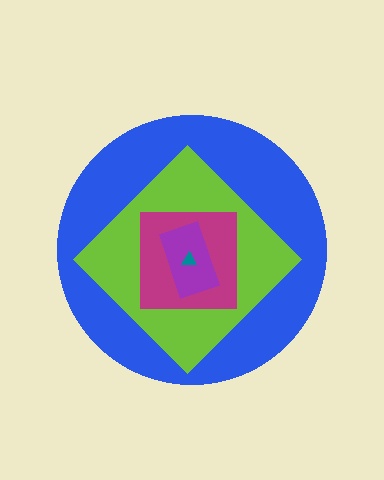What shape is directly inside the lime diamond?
The magenta square.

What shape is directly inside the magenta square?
The purple rectangle.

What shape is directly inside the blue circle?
The lime diamond.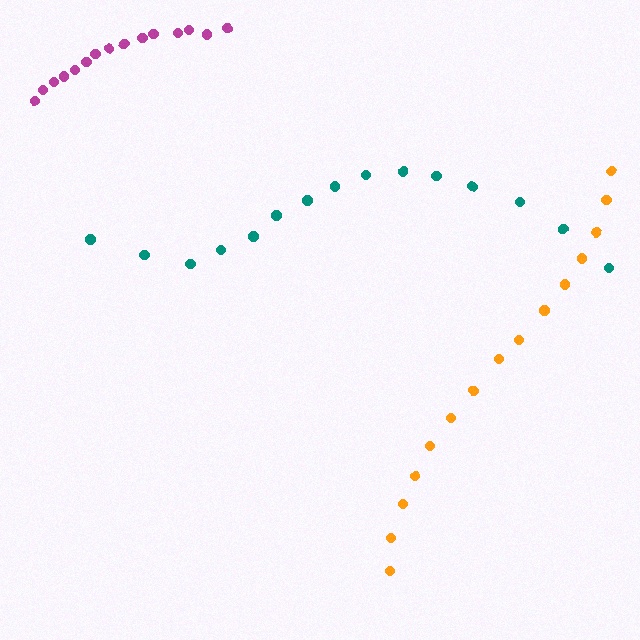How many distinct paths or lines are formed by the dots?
There are 3 distinct paths.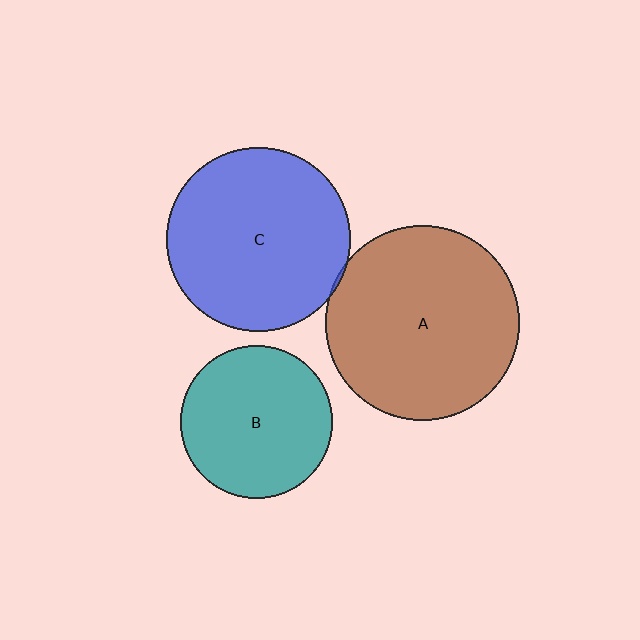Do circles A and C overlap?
Yes.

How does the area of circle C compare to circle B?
Approximately 1.5 times.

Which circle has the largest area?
Circle A (brown).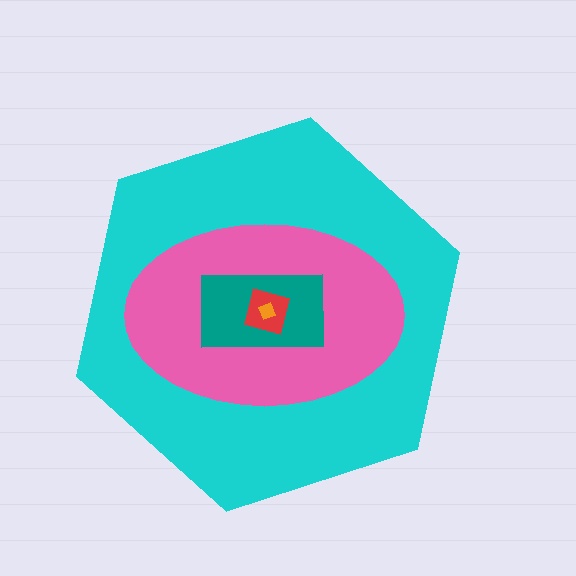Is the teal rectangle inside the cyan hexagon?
Yes.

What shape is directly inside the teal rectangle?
The red diamond.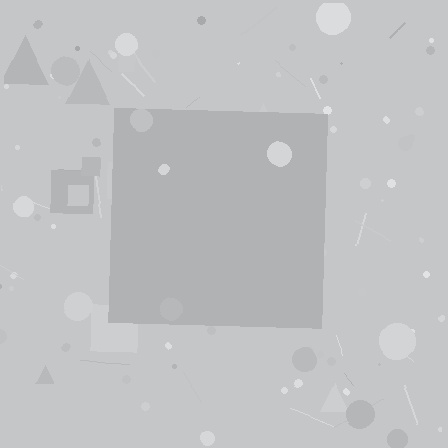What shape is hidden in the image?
A square is hidden in the image.